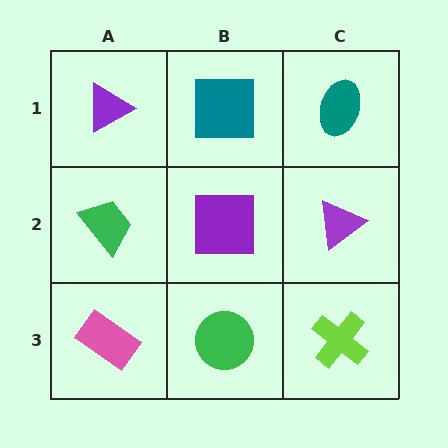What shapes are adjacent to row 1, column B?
A purple square (row 2, column B), a purple triangle (row 1, column A), a teal ellipse (row 1, column C).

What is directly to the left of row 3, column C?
A green circle.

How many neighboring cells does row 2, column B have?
4.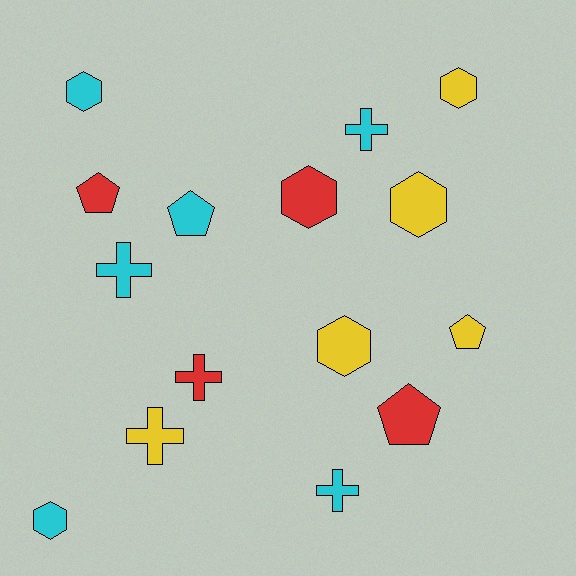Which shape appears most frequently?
Hexagon, with 6 objects.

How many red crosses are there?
There is 1 red cross.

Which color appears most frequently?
Cyan, with 6 objects.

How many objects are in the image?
There are 15 objects.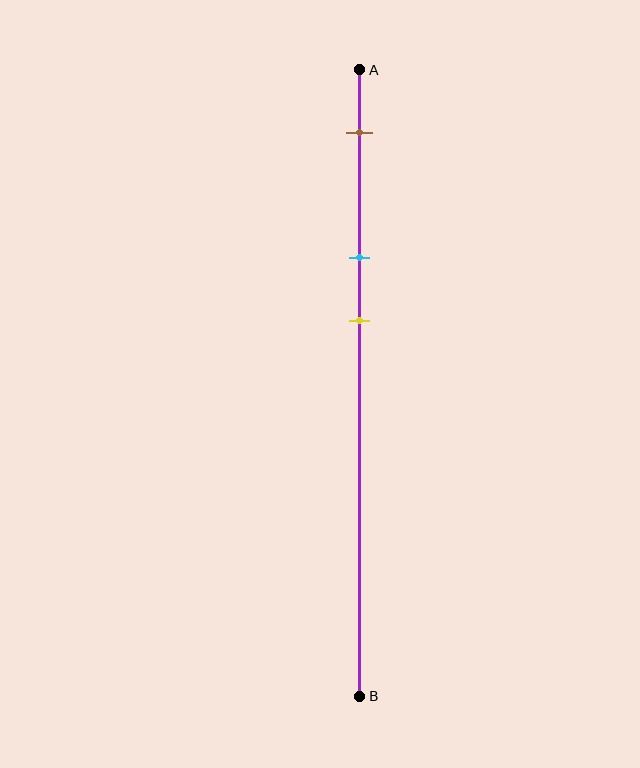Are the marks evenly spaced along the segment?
Yes, the marks are approximately evenly spaced.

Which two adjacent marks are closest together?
The cyan and yellow marks are the closest adjacent pair.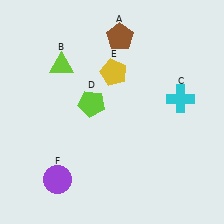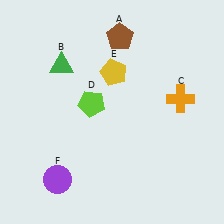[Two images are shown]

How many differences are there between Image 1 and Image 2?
There are 2 differences between the two images.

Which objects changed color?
B changed from lime to green. C changed from cyan to orange.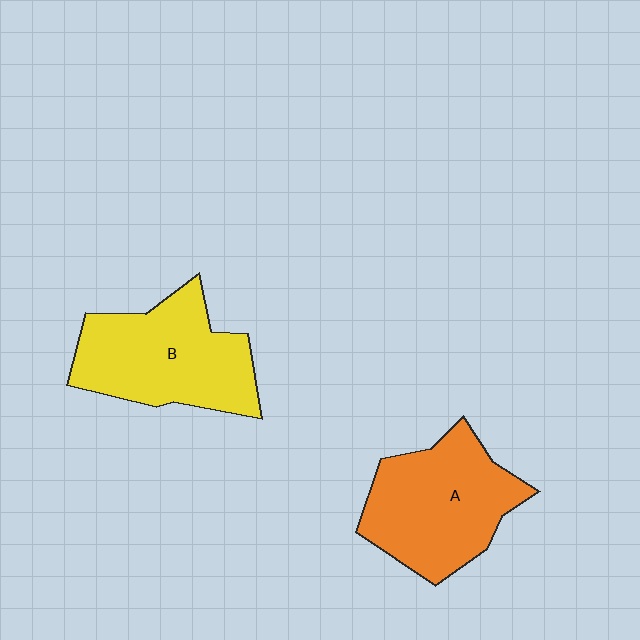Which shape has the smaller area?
Shape A (orange).